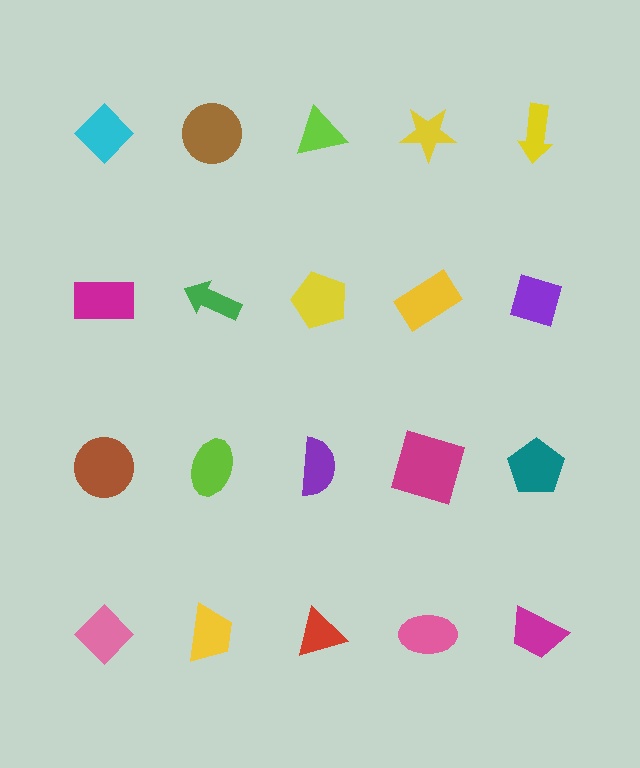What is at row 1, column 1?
A cyan diamond.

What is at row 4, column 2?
A yellow trapezoid.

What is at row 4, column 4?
A pink ellipse.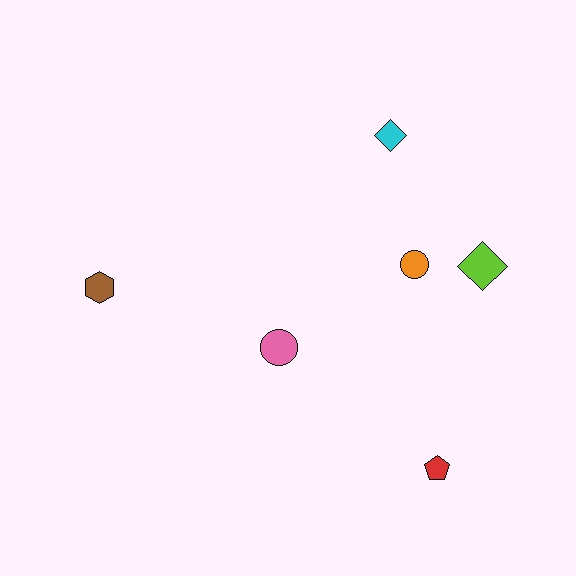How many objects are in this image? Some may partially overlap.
There are 6 objects.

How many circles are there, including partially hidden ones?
There are 2 circles.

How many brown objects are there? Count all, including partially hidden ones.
There is 1 brown object.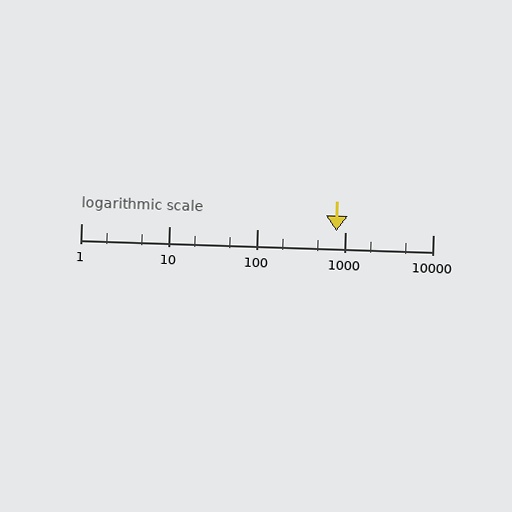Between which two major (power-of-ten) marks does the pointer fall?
The pointer is between 100 and 1000.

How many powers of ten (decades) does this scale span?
The scale spans 4 decades, from 1 to 10000.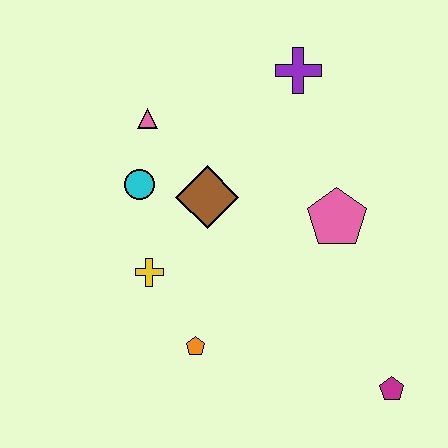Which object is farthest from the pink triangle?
The magenta pentagon is farthest from the pink triangle.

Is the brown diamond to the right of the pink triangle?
Yes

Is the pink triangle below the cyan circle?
No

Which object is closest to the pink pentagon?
The brown diamond is closest to the pink pentagon.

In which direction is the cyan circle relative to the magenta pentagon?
The cyan circle is to the left of the magenta pentagon.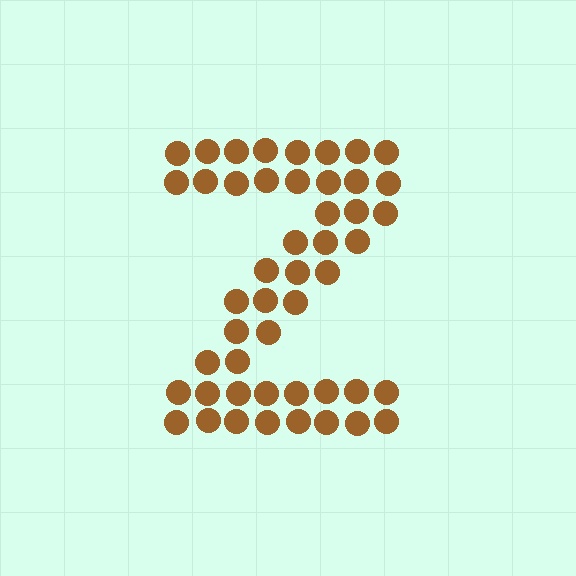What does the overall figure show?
The overall figure shows the letter Z.